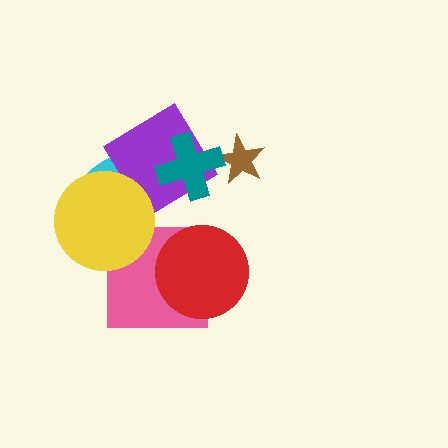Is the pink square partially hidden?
Yes, it is partially covered by another shape.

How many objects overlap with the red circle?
1 object overlaps with the red circle.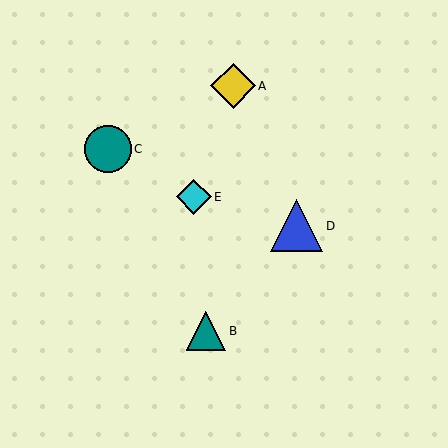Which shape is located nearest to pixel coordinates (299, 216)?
The blue triangle (labeled D) at (296, 226) is nearest to that location.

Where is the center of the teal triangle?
The center of the teal triangle is at (206, 331).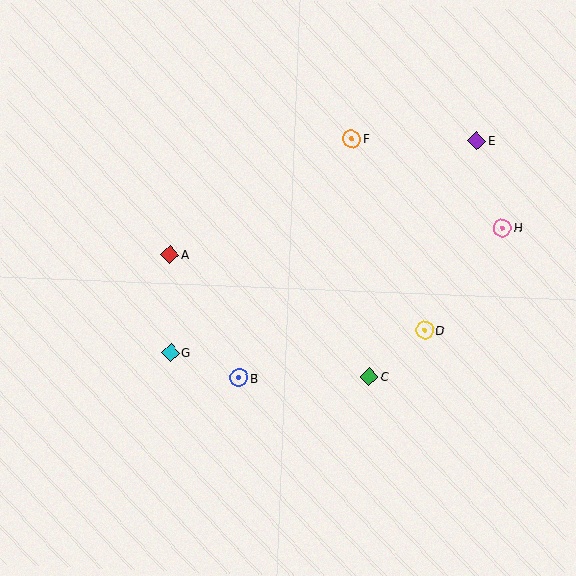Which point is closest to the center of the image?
Point B at (239, 378) is closest to the center.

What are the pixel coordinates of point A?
Point A is at (170, 254).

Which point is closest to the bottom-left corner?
Point G is closest to the bottom-left corner.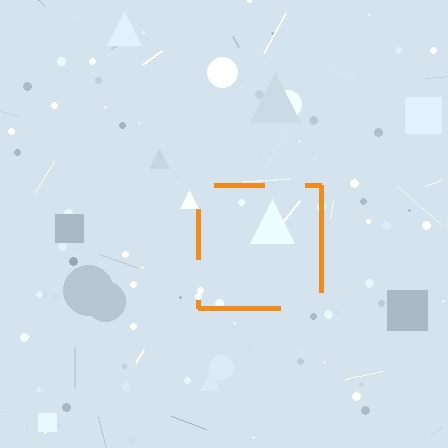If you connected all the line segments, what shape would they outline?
They would outline a square.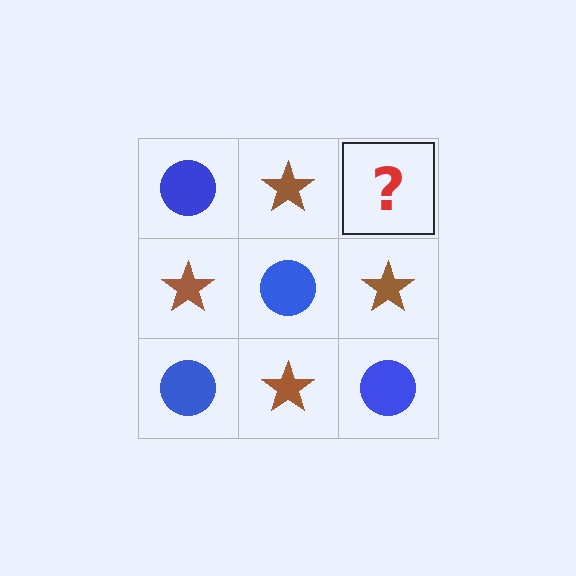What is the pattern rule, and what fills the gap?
The rule is that it alternates blue circle and brown star in a checkerboard pattern. The gap should be filled with a blue circle.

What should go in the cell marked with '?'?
The missing cell should contain a blue circle.